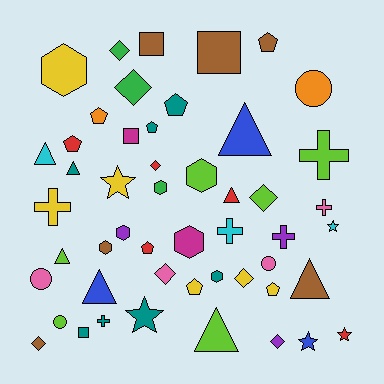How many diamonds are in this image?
There are 8 diamonds.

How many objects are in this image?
There are 50 objects.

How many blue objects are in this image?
There are 3 blue objects.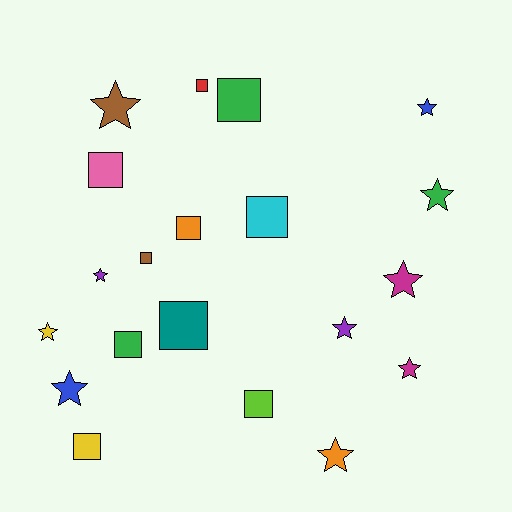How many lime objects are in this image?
There is 1 lime object.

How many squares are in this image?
There are 10 squares.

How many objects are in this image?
There are 20 objects.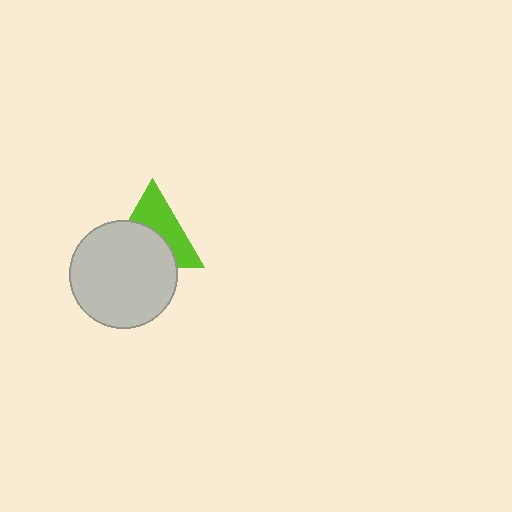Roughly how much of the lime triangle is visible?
About half of it is visible (roughly 49%).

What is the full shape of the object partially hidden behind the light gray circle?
The partially hidden object is a lime triangle.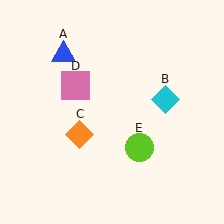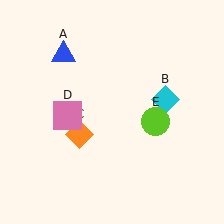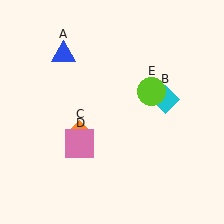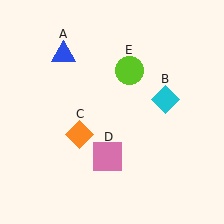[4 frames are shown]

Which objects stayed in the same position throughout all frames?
Blue triangle (object A) and cyan diamond (object B) and orange diamond (object C) remained stationary.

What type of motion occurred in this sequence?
The pink square (object D), lime circle (object E) rotated counterclockwise around the center of the scene.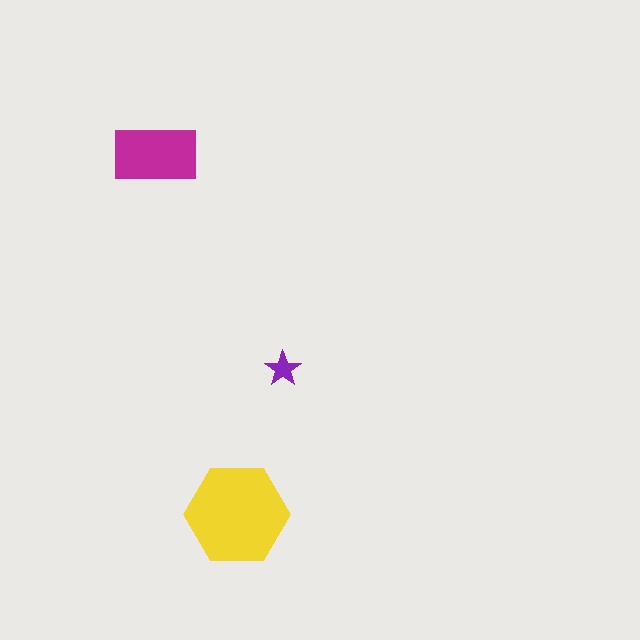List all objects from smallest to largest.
The purple star, the magenta rectangle, the yellow hexagon.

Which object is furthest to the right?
The purple star is rightmost.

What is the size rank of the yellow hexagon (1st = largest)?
1st.